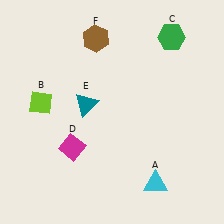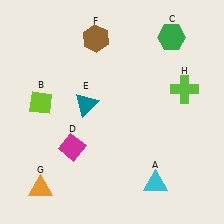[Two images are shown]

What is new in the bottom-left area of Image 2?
An orange triangle (G) was added in the bottom-left area of Image 2.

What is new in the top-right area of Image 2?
A lime cross (H) was added in the top-right area of Image 2.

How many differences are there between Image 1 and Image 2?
There are 2 differences between the two images.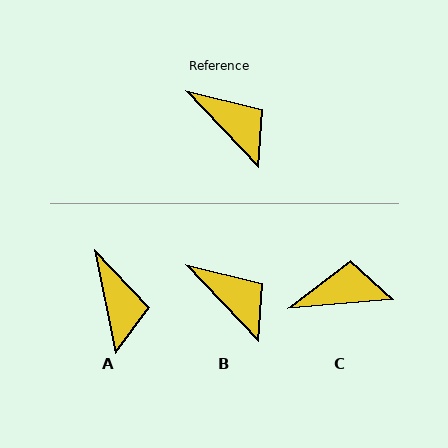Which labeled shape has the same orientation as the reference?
B.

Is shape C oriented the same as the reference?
No, it is off by about 51 degrees.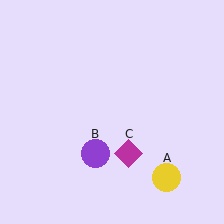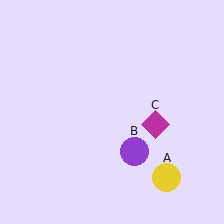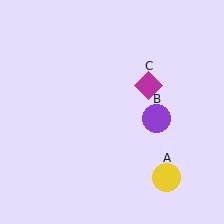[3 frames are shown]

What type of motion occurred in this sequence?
The purple circle (object B), magenta diamond (object C) rotated counterclockwise around the center of the scene.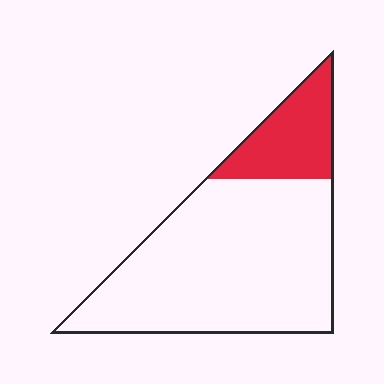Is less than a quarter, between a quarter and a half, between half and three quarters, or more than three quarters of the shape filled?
Less than a quarter.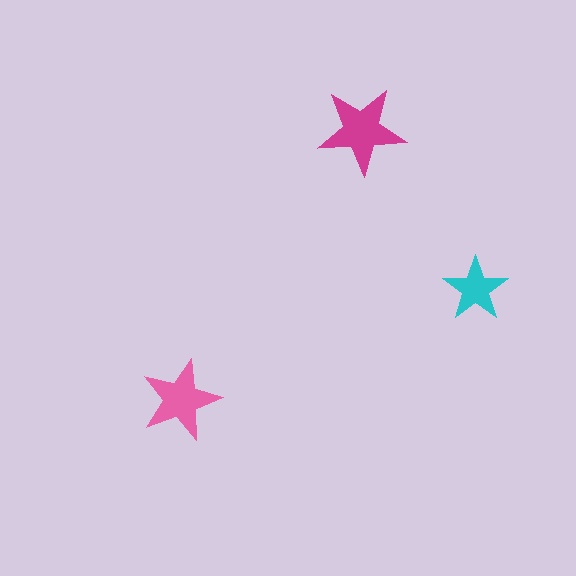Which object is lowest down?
The pink star is bottommost.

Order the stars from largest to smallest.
the magenta one, the pink one, the cyan one.